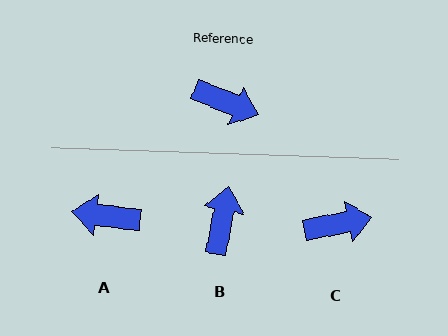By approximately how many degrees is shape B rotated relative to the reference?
Approximately 101 degrees counter-clockwise.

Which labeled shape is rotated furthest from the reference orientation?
A, about 164 degrees away.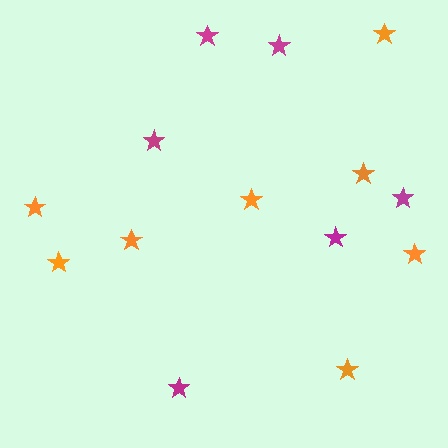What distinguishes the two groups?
There are 2 groups: one group of magenta stars (6) and one group of orange stars (8).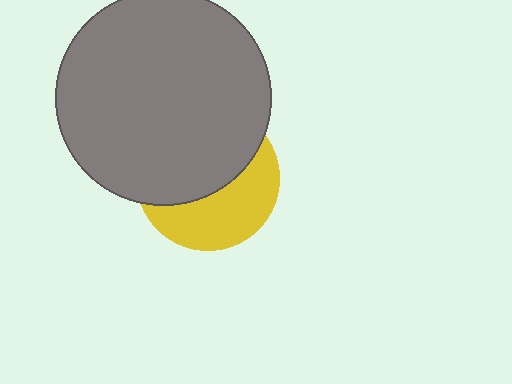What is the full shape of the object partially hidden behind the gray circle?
The partially hidden object is a yellow circle.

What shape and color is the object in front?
The object in front is a gray circle.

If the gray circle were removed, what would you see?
You would see the complete yellow circle.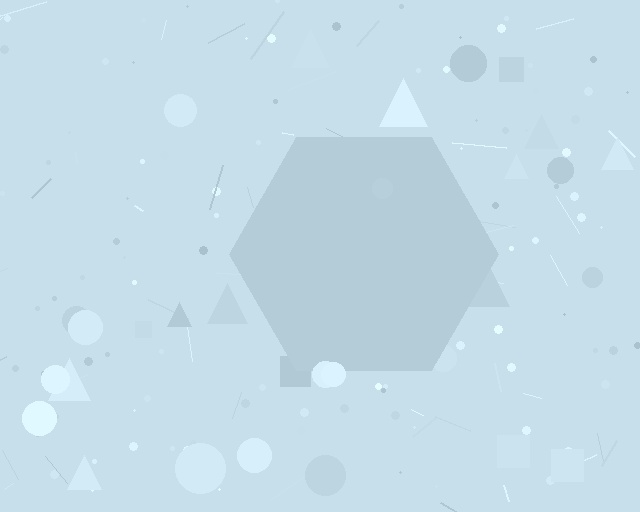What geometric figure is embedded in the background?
A hexagon is embedded in the background.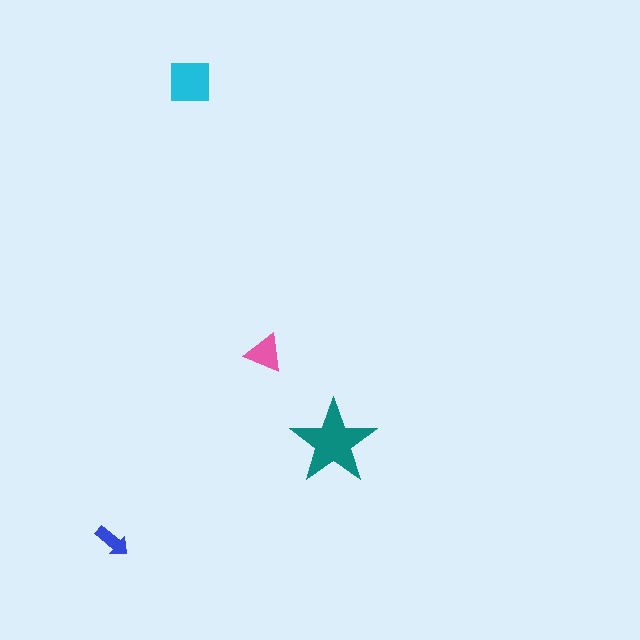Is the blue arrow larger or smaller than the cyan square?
Smaller.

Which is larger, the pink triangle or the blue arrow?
The pink triangle.